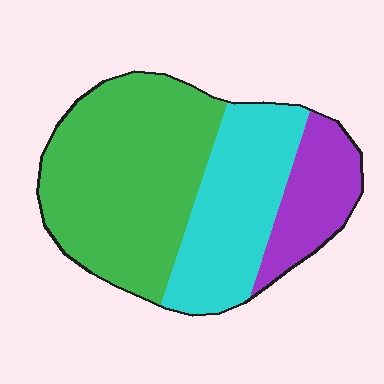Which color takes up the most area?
Green, at roughly 50%.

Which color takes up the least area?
Purple, at roughly 15%.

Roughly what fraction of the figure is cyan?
Cyan takes up between a sixth and a third of the figure.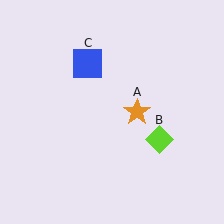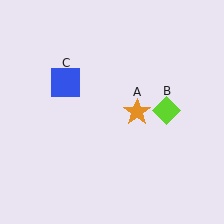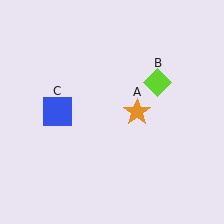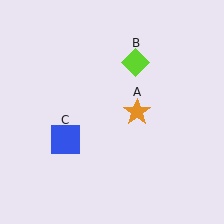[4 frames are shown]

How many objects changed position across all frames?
2 objects changed position: lime diamond (object B), blue square (object C).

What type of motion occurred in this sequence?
The lime diamond (object B), blue square (object C) rotated counterclockwise around the center of the scene.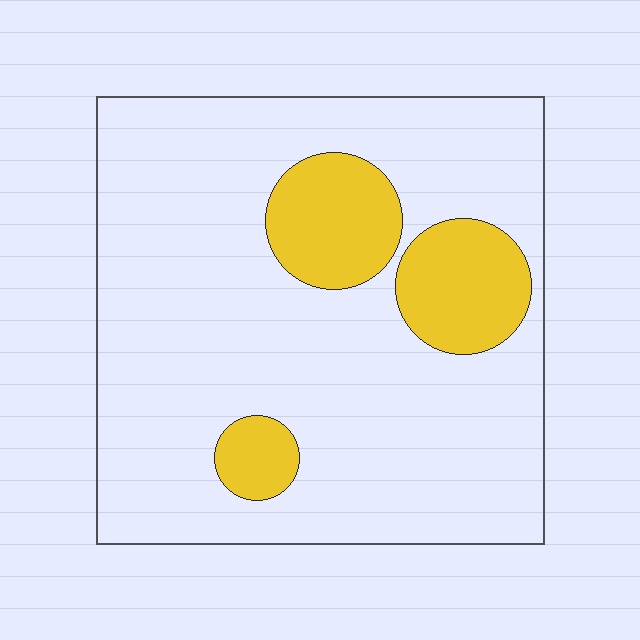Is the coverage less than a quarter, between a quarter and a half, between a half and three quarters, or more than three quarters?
Less than a quarter.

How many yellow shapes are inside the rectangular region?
3.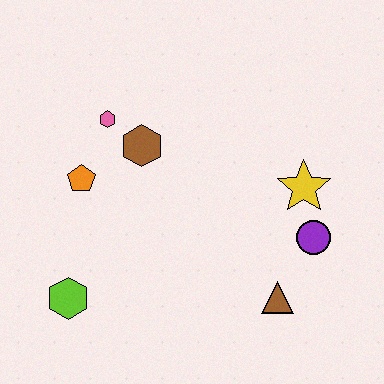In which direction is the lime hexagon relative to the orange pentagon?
The lime hexagon is below the orange pentagon.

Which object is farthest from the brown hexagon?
The brown triangle is farthest from the brown hexagon.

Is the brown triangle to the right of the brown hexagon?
Yes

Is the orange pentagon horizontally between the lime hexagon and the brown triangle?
Yes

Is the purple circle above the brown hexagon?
No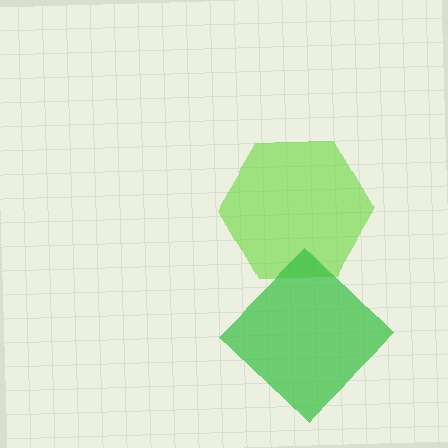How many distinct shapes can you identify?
There are 2 distinct shapes: a lime hexagon, a green diamond.